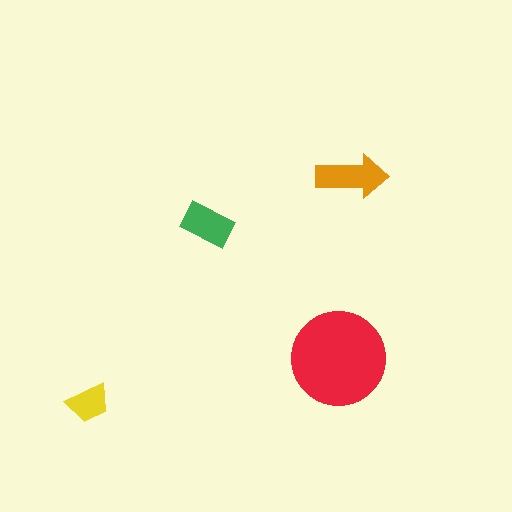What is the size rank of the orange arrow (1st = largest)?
2nd.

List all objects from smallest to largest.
The yellow trapezoid, the green rectangle, the orange arrow, the red circle.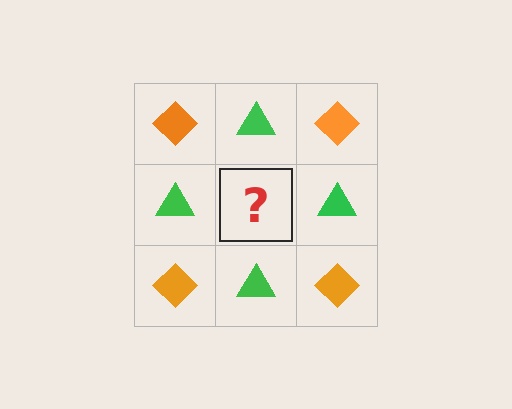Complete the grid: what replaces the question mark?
The question mark should be replaced with an orange diamond.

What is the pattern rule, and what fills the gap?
The rule is that it alternates orange diamond and green triangle in a checkerboard pattern. The gap should be filled with an orange diamond.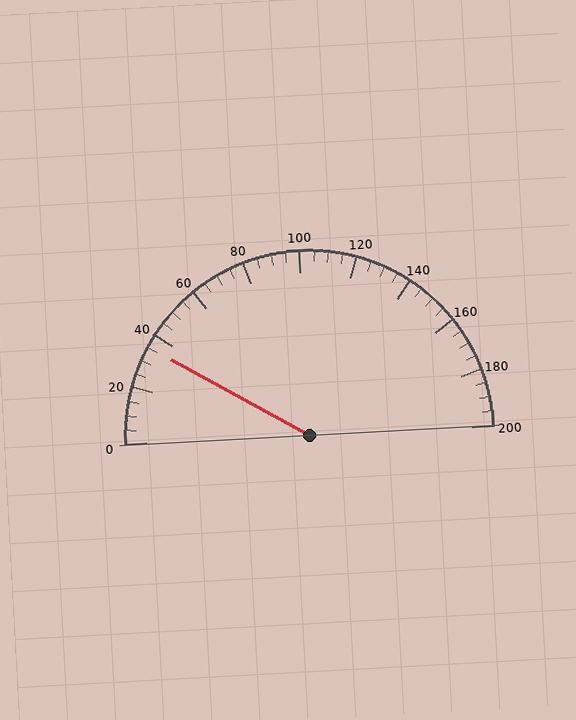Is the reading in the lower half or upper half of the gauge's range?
The reading is in the lower half of the range (0 to 200).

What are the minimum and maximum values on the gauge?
The gauge ranges from 0 to 200.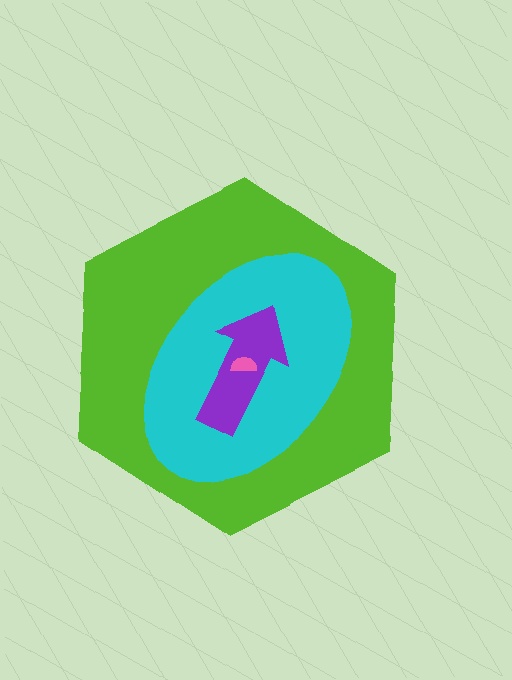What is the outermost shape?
The lime hexagon.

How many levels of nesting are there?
4.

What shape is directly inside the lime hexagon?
The cyan ellipse.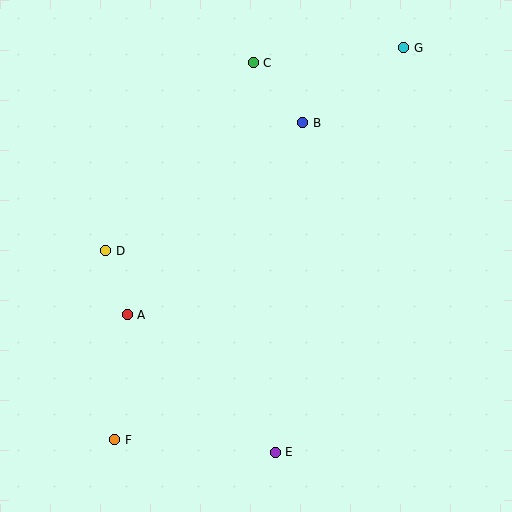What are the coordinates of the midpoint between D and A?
The midpoint between D and A is at (116, 283).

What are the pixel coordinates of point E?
Point E is at (275, 452).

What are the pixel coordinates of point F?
Point F is at (115, 440).